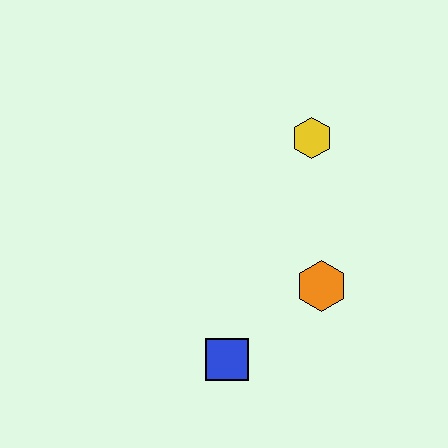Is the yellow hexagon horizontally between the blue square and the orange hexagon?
Yes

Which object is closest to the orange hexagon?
The blue square is closest to the orange hexagon.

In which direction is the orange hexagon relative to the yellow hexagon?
The orange hexagon is below the yellow hexagon.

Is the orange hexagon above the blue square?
Yes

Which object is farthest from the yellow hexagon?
The blue square is farthest from the yellow hexagon.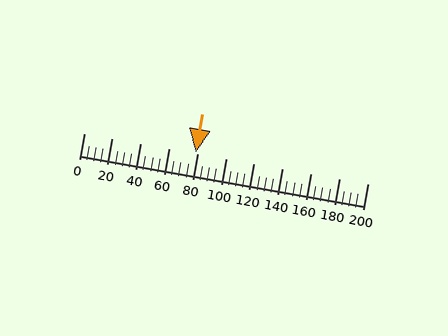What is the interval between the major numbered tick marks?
The major tick marks are spaced 20 units apart.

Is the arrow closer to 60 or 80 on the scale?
The arrow is closer to 80.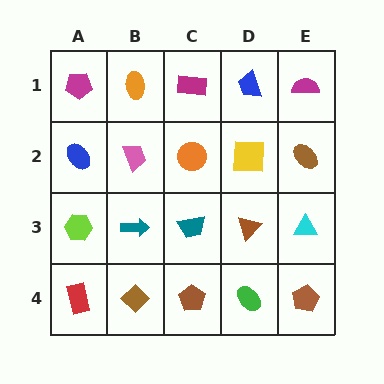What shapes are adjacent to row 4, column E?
A cyan triangle (row 3, column E), a green ellipse (row 4, column D).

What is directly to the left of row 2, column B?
A blue ellipse.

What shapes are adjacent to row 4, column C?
A teal trapezoid (row 3, column C), a brown diamond (row 4, column B), a green ellipse (row 4, column D).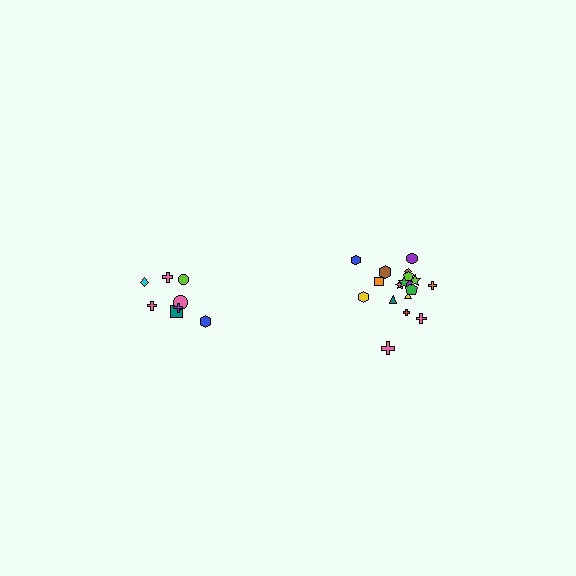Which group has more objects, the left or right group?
The right group.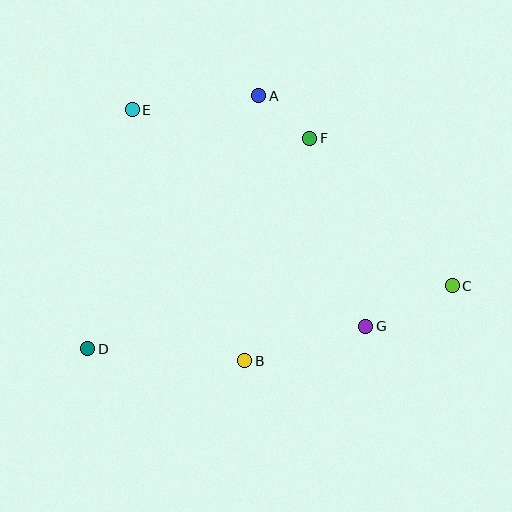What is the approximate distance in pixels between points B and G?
The distance between B and G is approximately 126 pixels.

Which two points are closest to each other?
Points A and F are closest to each other.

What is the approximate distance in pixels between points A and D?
The distance between A and D is approximately 305 pixels.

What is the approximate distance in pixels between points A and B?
The distance between A and B is approximately 265 pixels.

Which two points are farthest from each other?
Points C and D are farthest from each other.